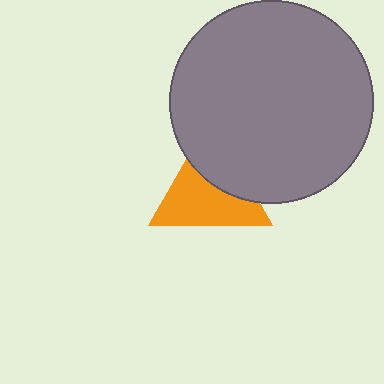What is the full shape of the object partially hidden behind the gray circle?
The partially hidden object is an orange triangle.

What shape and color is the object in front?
The object in front is a gray circle.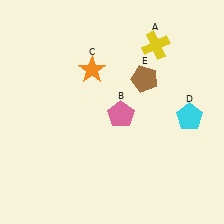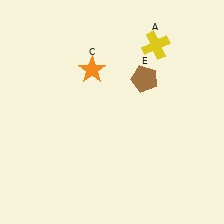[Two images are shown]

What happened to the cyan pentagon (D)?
The cyan pentagon (D) was removed in Image 2. It was in the bottom-right area of Image 1.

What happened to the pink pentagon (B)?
The pink pentagon (B) was removed in Image 2. It was in the bottom-right area of Image 1.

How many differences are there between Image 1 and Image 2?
There are 2 differences between the two images.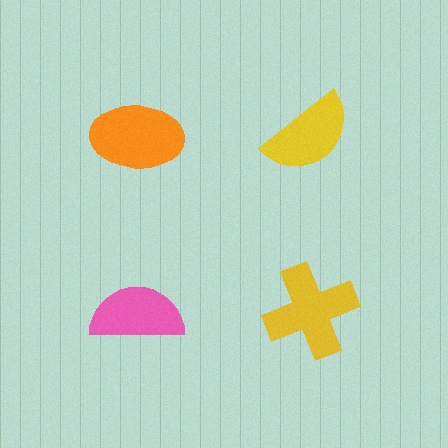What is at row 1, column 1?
An orange ellipse.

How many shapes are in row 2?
2 shapes.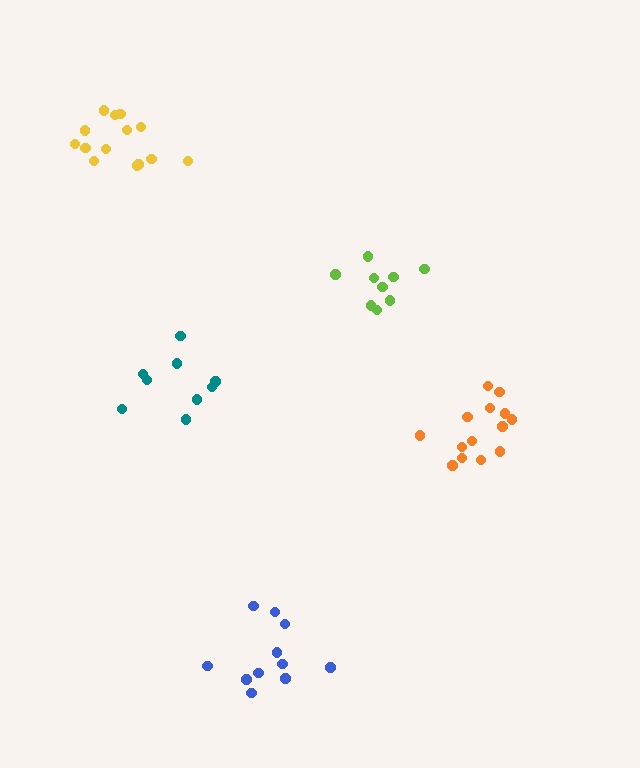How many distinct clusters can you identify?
There are 5 distinct clusters.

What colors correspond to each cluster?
The clusters are colored: blue, teal, orange, yellow, lime.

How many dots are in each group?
Group 1: 11 dots, Group 2: 9 dots, Group 3: 14 dots, Group 4: 14 dots, Group 5: 9 dots (57 total).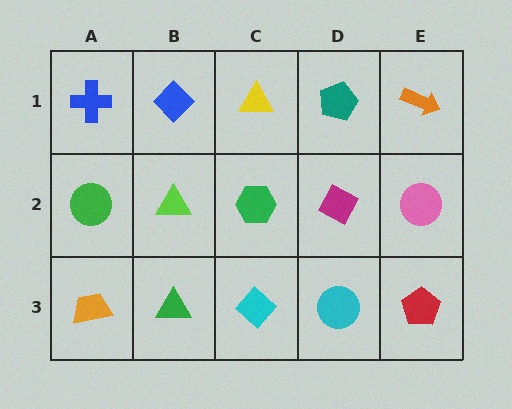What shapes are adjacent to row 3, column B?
A lime triangle (row 2, column B), an orange trapezoid (row 3, column A), a cyan diamond (row 3, column C).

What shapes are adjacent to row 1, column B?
A lime triangle (row 2, column B), a blue cross (row 1, column A), a yellow triangle (row 1, column C).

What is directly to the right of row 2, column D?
A pink circle.